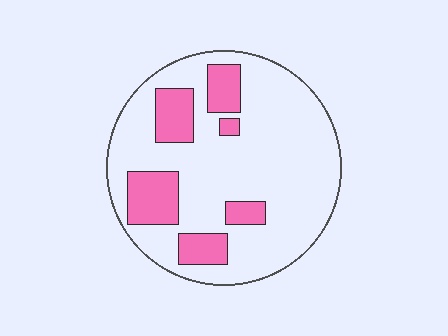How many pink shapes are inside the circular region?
6.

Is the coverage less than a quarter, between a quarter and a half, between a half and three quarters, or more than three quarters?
Less than a quarter.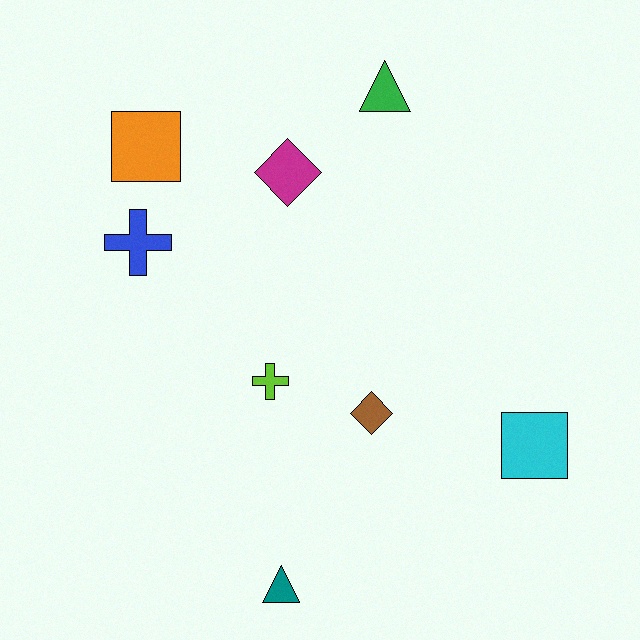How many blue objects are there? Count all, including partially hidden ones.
There is 1 blue object.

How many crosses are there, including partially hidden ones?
There are 2 crosses.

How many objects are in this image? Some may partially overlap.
There are 8 objects.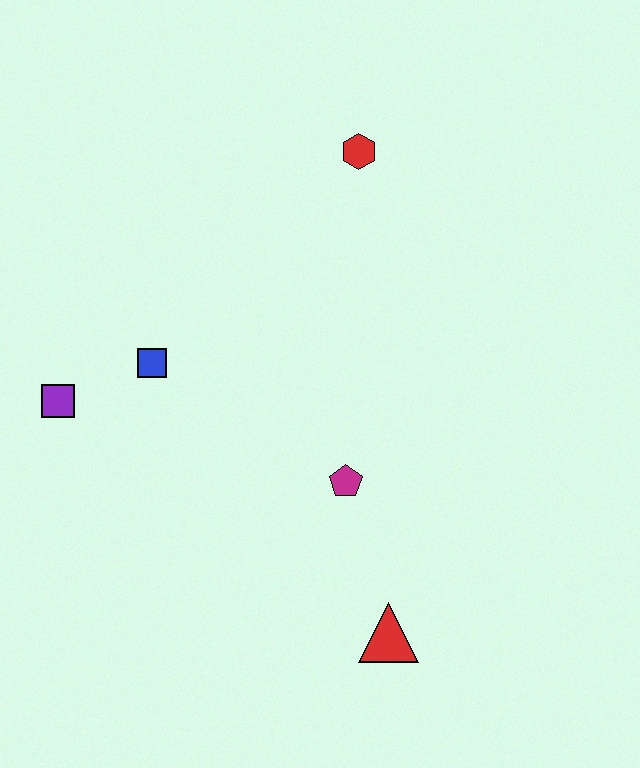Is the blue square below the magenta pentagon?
No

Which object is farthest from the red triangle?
The red hexagon is farthest from the red triangle.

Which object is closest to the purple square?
The blue square is closest to the purple square.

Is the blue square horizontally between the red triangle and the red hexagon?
No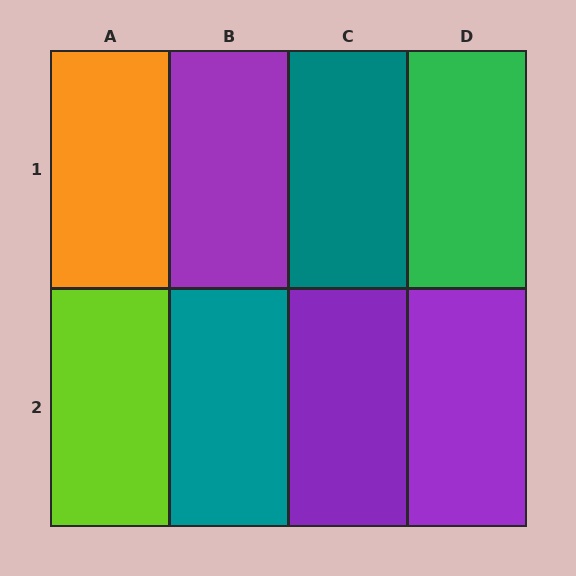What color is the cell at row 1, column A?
Orange.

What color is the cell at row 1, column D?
Green.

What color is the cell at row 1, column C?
Teal.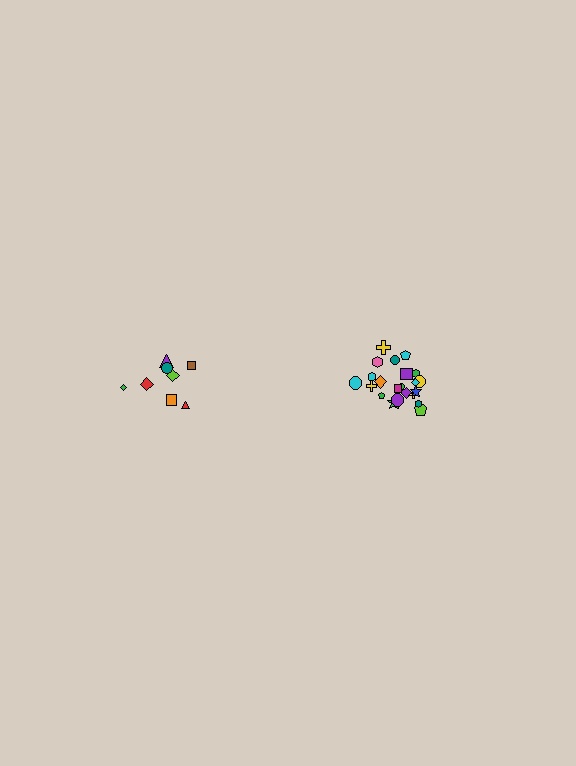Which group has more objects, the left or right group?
The right group.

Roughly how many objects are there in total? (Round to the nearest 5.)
Roughly 30 objects in total.